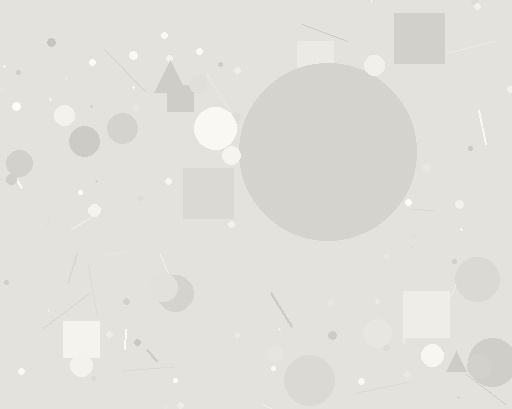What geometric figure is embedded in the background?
A circle is embedded in the background.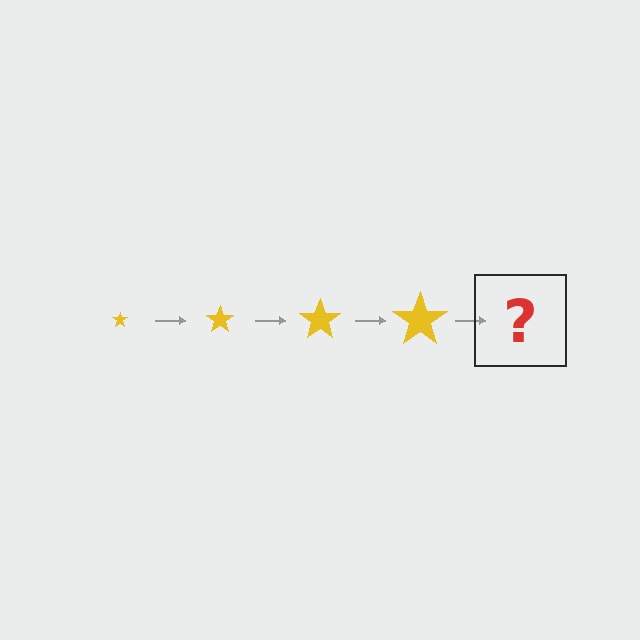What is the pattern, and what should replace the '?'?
The pattern is that the star gets progressively larger each step. The '?' should be a yellow star, larger than the previous one.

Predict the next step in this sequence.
The next step is a yellow star, larger than the previous one.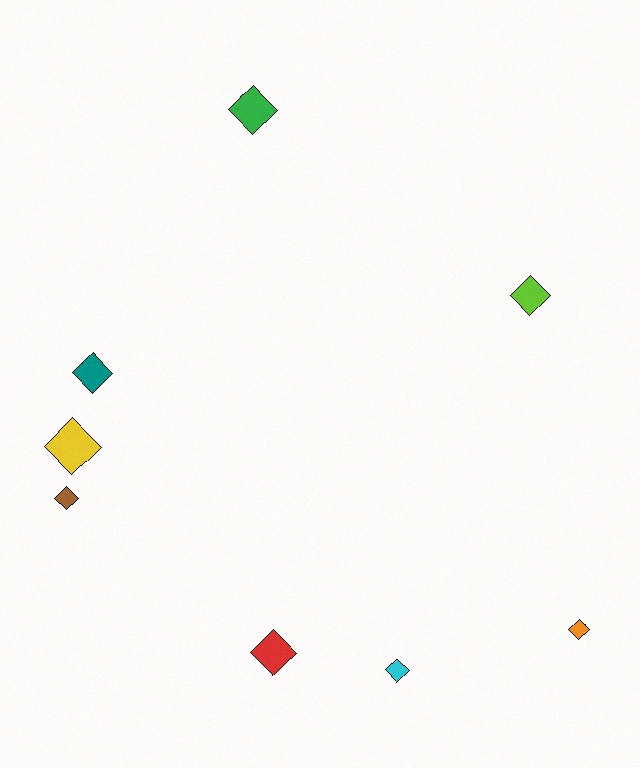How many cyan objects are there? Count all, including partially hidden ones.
There is 1 cyan object.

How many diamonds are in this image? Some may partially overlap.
There are 8 diamonds.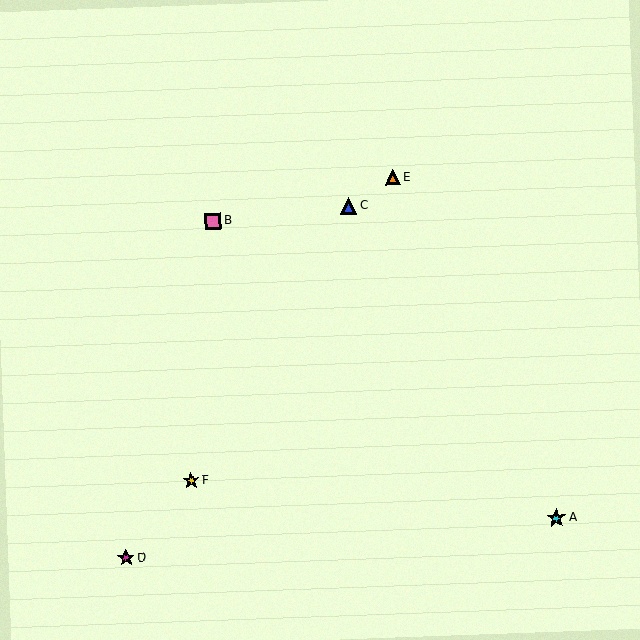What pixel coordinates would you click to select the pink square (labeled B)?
Click at (213, 221) to select the pink square B.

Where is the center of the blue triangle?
The center of the blue triangle is at (348, 206).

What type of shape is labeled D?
Shape D is a magenta star.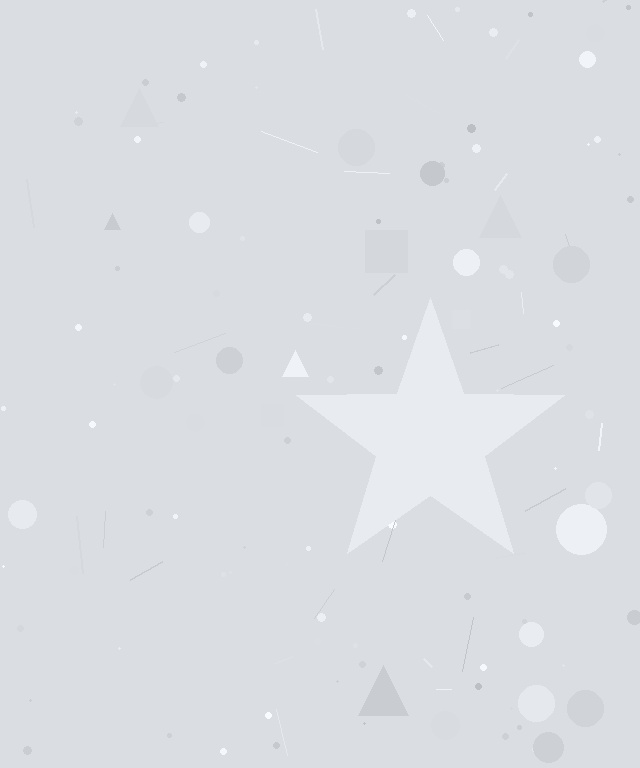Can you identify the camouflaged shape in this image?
The camouflaged shape is a star.